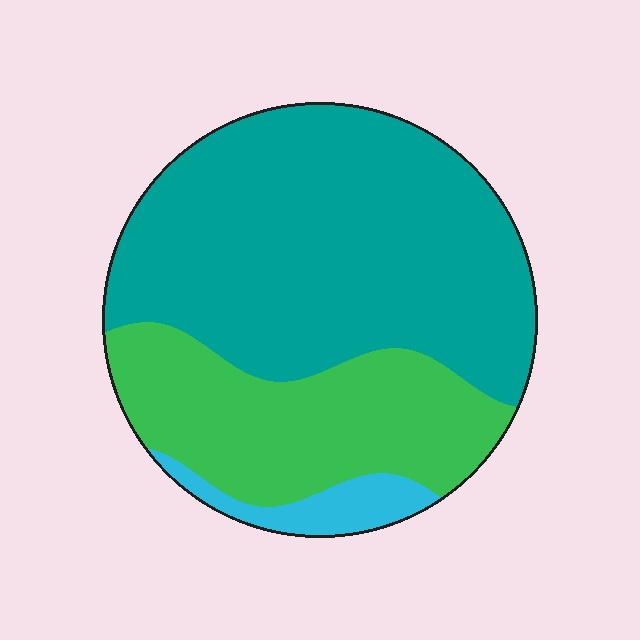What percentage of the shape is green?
Green takes up about one third (1/3) of the shape.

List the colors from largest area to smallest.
From largest to smallest: teal, green, cyan.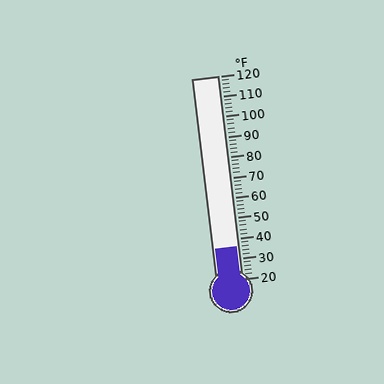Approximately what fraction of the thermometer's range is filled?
The thermometer is filled to approximately 15% of its range.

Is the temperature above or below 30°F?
The temperature is above 30°F.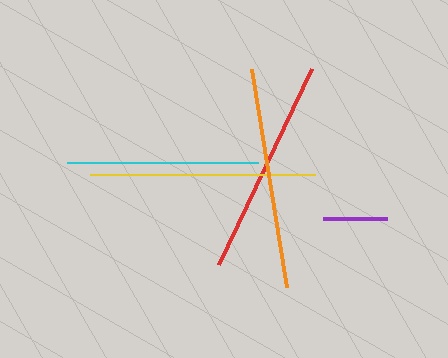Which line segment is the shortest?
The purple line is the shortest at approximately 64 pixels.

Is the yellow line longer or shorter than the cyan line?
The yellow line is longer than the cyan line.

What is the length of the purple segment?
The purple segment is approximately 64 pixels long.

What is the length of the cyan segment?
The cyan segment is approximately 191 pixels long.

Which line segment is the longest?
The yellow line is the longest at approximately 225 pixels.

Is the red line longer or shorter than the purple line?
The red line is longer than the purple line.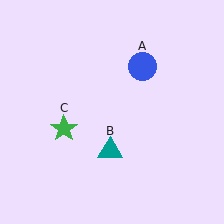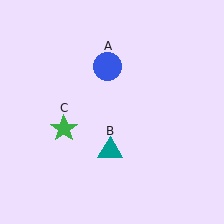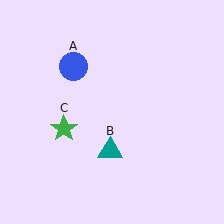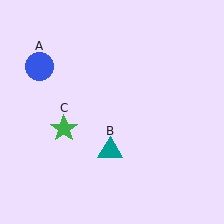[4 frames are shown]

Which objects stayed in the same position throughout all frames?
Teal triangle (object B) and green star (object C) remained stationary.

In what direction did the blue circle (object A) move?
The blue circle (object A) moved left.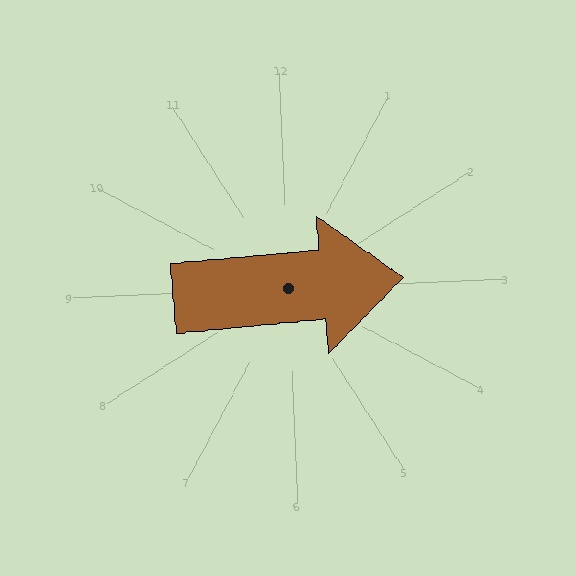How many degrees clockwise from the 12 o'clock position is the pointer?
Approximately 87 degrees.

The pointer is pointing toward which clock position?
Roughly 3 o'clock.